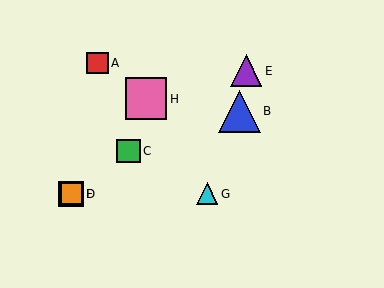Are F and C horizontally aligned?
No, F is at y≈194 and C is at y≈151.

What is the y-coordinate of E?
Object E is at y≈71.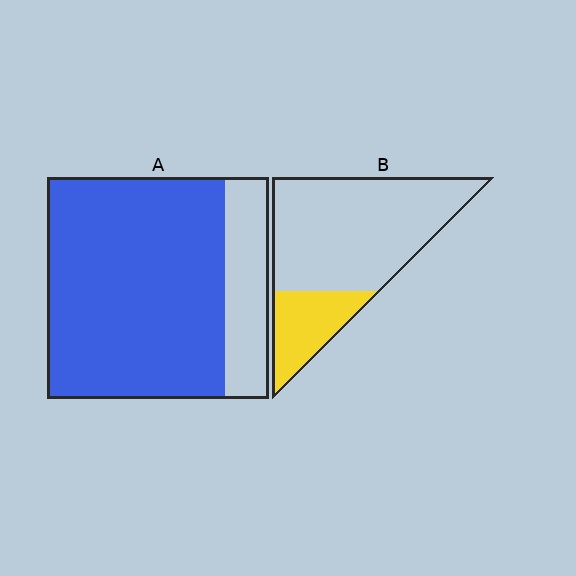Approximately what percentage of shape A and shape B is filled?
A is approximately 80% and B is approximately 25%.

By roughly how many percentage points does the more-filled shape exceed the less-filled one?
By roughly 55 percentage points (A over B).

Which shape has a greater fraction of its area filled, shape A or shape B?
Shape A.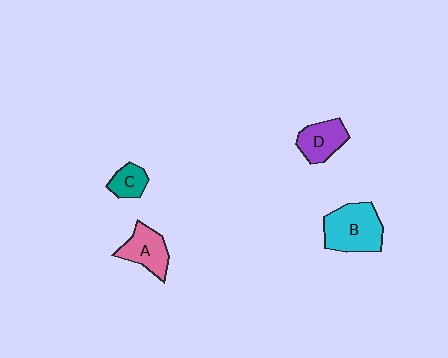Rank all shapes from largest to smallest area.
From largest to smallest: B (cyan), A (pink), D (purple), C (teal).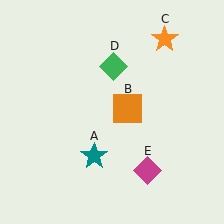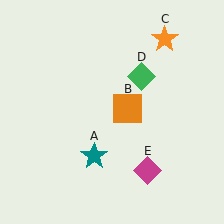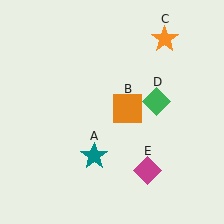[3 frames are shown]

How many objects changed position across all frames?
1 object changed position: green diamond (object D).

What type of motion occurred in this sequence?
The green diamond (object D) rotated clockwise around the center of the scene.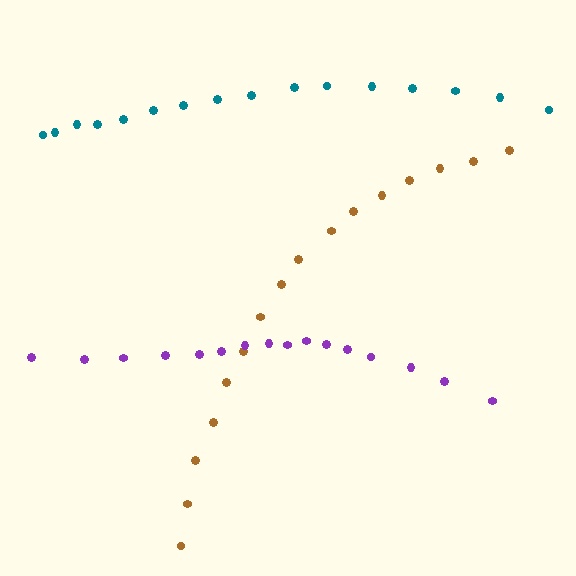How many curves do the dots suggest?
There are 3 distinct paths.